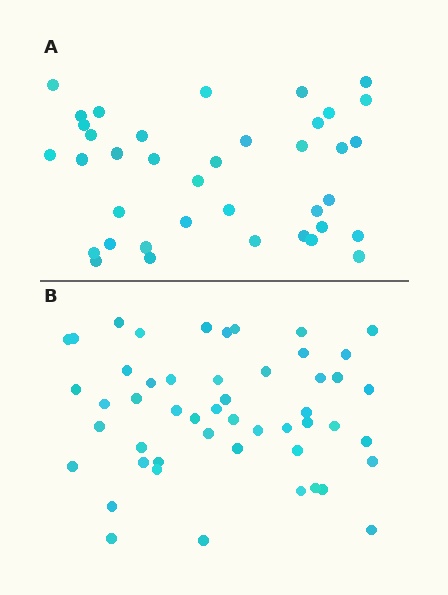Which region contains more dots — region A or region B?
Region B (the bottom region) has more dots.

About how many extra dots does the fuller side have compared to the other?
Region B has roughly 12 or so more dots than region A.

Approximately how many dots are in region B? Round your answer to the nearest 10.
About 50 dots.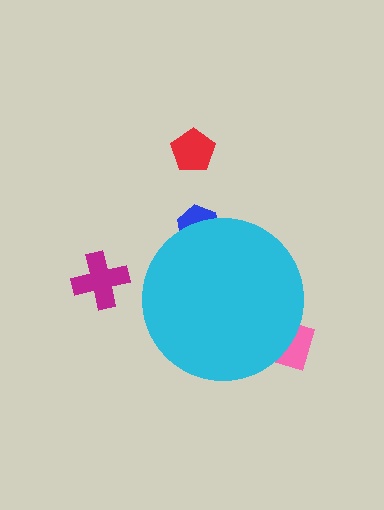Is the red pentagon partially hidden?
No, the red pentagon is fully visible.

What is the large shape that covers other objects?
A cyan circle.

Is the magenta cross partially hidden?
No, the magenta cross is fully visible.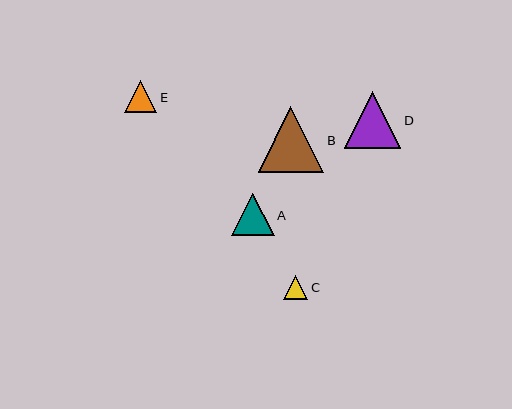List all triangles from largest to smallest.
From largest to smallest: B, D, A, E, C.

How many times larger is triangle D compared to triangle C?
Triangle D is approximately 2.3 times the size of triangle C.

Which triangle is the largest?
Triangle B is the largest with a size of approximately 65 pixels.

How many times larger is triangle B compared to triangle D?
Triangle B is approximately 1.2 times the size of triangle D.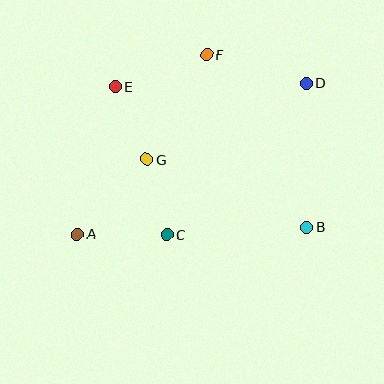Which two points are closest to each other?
Points C and G are closest to each other.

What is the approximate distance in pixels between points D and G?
The distance between D and G is approximately 176 pixels.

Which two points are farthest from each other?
Points A and D are farthest from each other.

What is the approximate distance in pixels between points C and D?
The distance between C and D is approximately 206 pixels.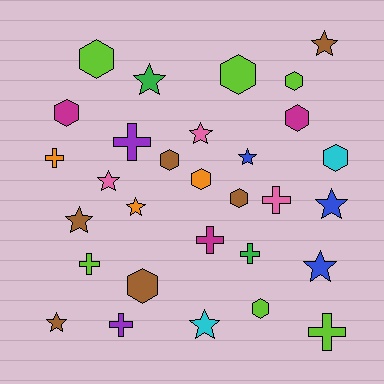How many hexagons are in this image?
There are 11 hexagons.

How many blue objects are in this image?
There are 3 blue objects.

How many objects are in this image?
There are 30 objects.